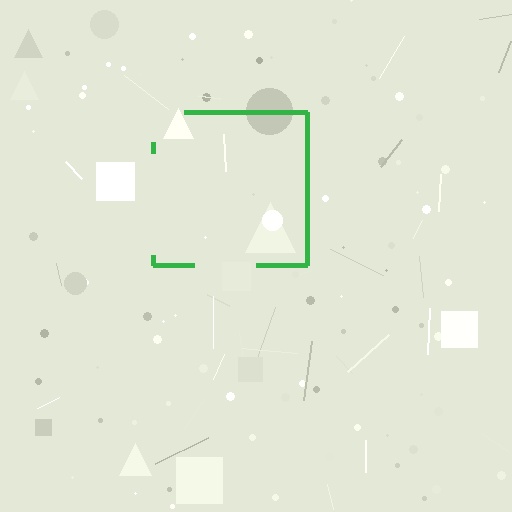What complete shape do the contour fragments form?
The contour fragments form a square.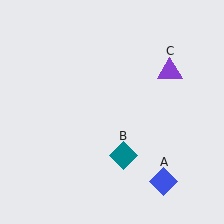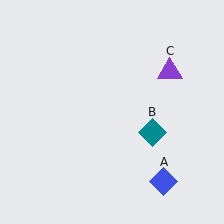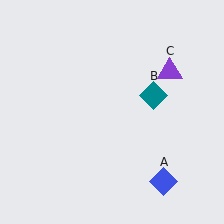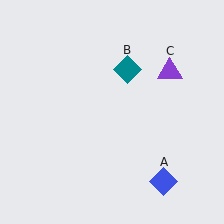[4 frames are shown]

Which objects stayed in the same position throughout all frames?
Blue diamond (object A) and purple triangle (object C) remained stationary.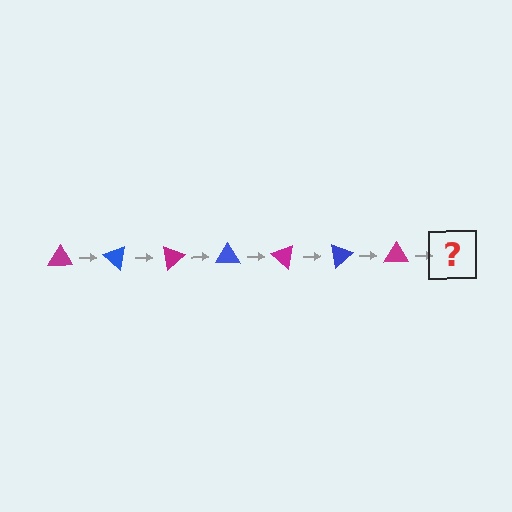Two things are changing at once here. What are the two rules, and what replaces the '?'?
The two rules are that it rotates 40 degrees each step and the color cycles through magenta and blue. The '?' should be a blue triangle, rotated 280 degrees from the start.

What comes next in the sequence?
The next element should be a blue triangle, rotated 280 degrees from the start.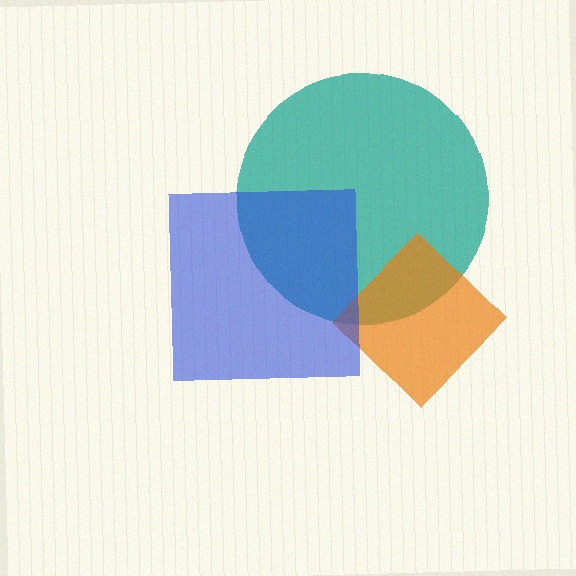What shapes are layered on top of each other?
The layered shapes are: a teal circle, an orange diamond, a blue square.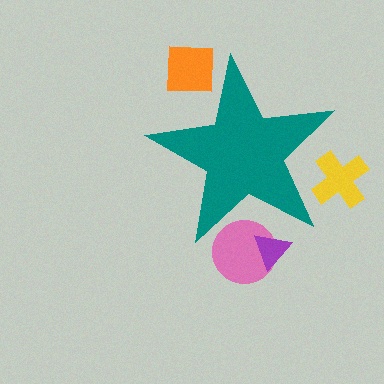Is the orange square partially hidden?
Yes, the orange square is partially hidden behind the teal star.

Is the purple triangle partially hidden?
Yes, the purple triangle is partially hidden behind the teal star.